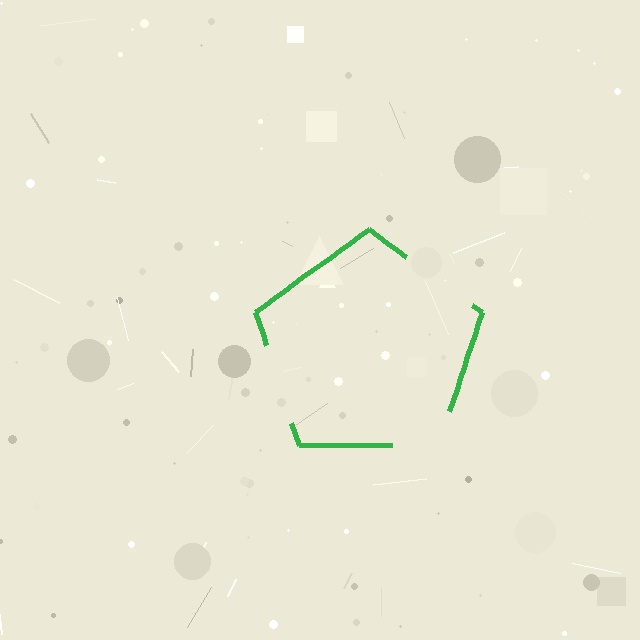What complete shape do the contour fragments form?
The contour fragments form a pentagon.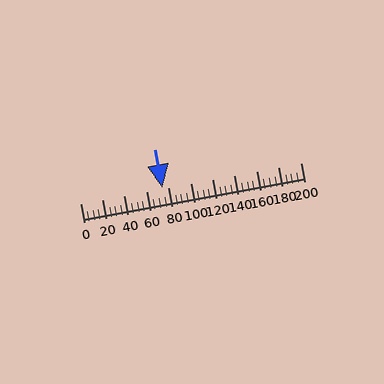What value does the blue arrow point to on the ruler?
The blue arrow points to approximately 74.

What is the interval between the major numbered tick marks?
The major tick marks are spaced 20 units apart.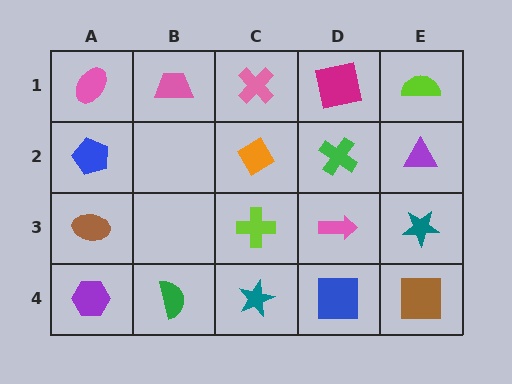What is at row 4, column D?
A blue square.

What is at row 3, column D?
A pink arrow.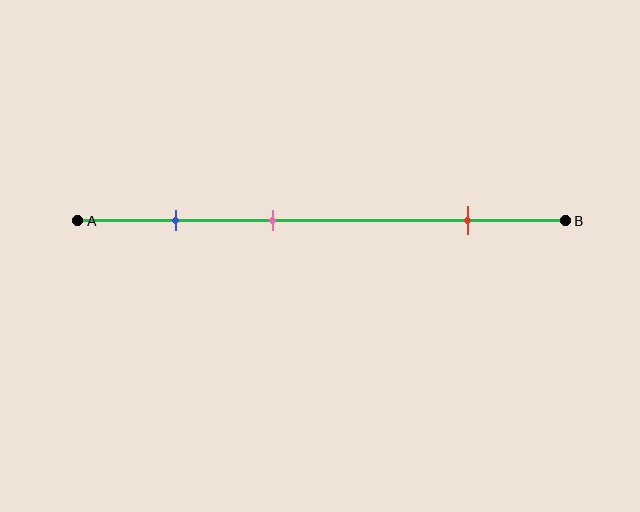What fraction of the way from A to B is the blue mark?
The blue mark is approximately 20% (0.2) of the way from A to B.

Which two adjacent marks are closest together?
The blue and pink marks are the closest adjacent pair.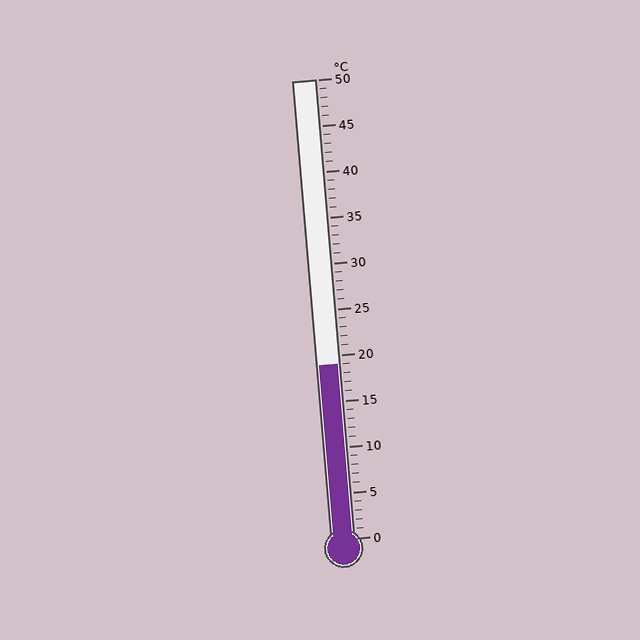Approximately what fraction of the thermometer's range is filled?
The thermometer is filled to approximately 40% of its range.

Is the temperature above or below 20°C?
The temperature is below 20°C.